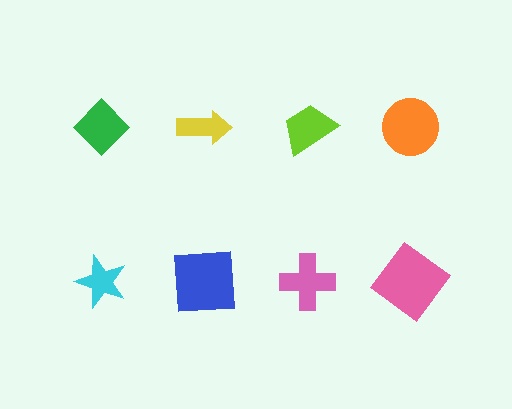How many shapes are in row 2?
4 shapes.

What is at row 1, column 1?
A green diamond.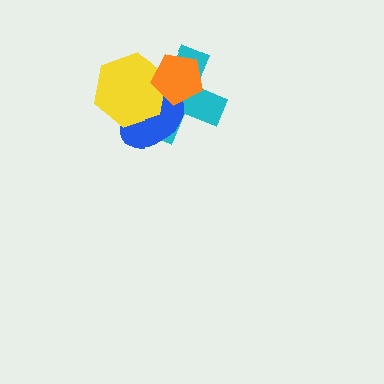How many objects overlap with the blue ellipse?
3 objects overlap with the blue ellipse.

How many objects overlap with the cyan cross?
3 objects overlap with the cyan cross.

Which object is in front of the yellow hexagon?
The orange pentagon is in front of the yellow hexagon.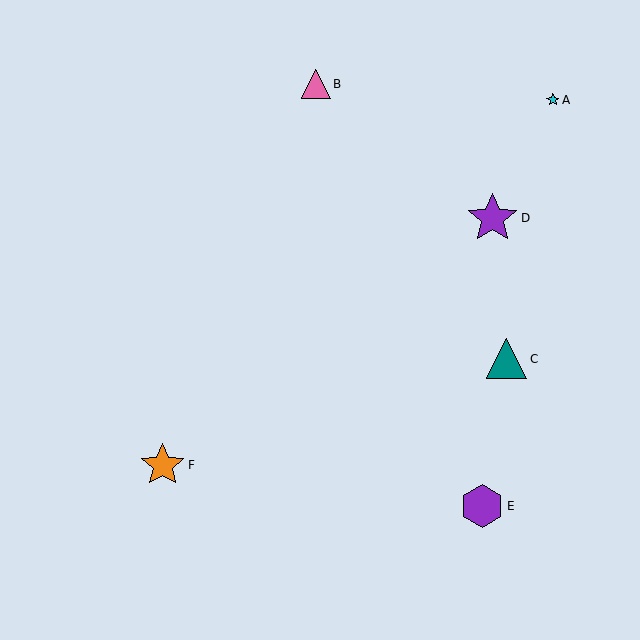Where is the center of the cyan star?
The center of the cyan star is at (553, 100).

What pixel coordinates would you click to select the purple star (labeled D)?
Click at (492, 218) to select the purple star D.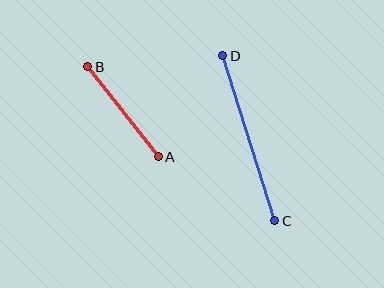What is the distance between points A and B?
The distance is approximately 114 pixels.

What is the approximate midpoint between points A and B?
The midpoint is at approximately (123, 112) pixels.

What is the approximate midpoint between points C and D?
The midpoint is at approximately (249, 138) pixels.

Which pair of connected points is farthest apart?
Points C and D are farthest apart.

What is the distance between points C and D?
The distance is approximately 173 pixels.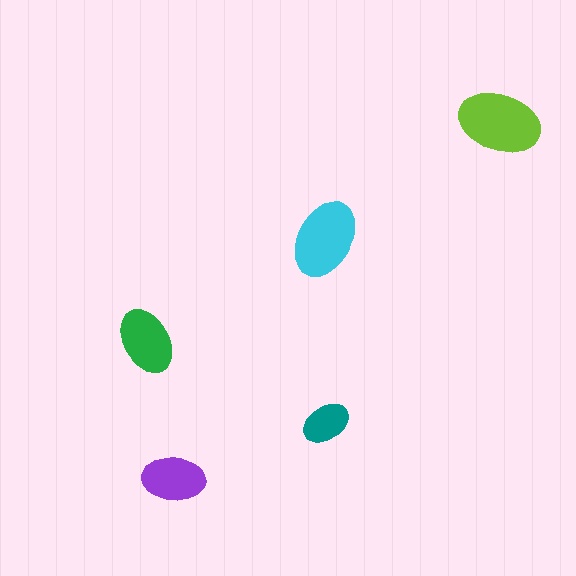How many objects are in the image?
There are 5 objects in the image.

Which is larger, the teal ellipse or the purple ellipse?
The purple one.